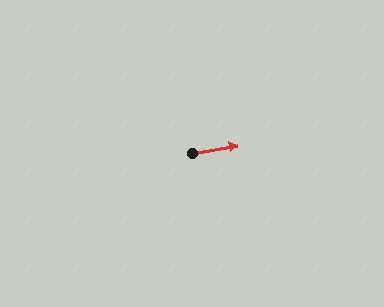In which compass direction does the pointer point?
East.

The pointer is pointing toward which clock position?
Roughly 3 o'clock.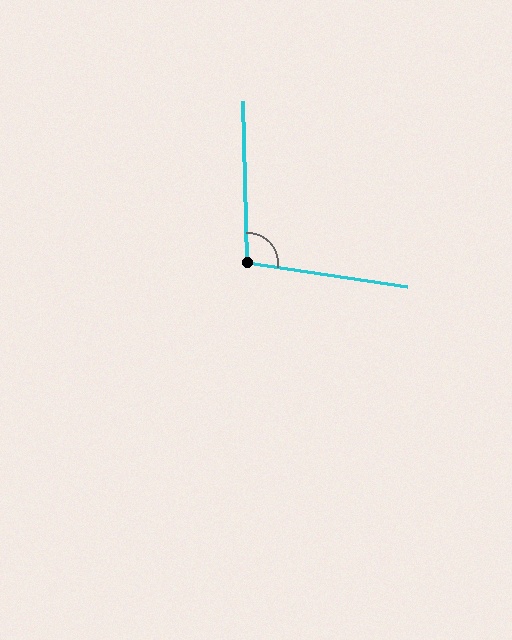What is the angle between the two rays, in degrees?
Approximately 100 degrees.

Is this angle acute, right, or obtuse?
It is obtuse.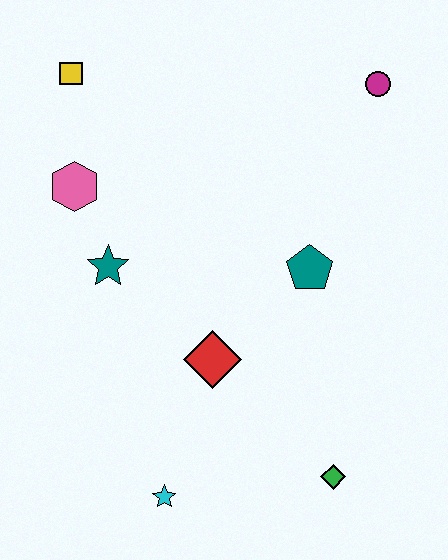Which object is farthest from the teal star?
The magenta circle is farthest from the teal star.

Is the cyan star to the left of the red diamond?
Yes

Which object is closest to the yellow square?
The pink hexagon is closest to the yellow square.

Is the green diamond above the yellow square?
No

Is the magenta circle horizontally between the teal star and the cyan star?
No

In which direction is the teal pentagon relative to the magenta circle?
The teal pentagon is below the magenta circle.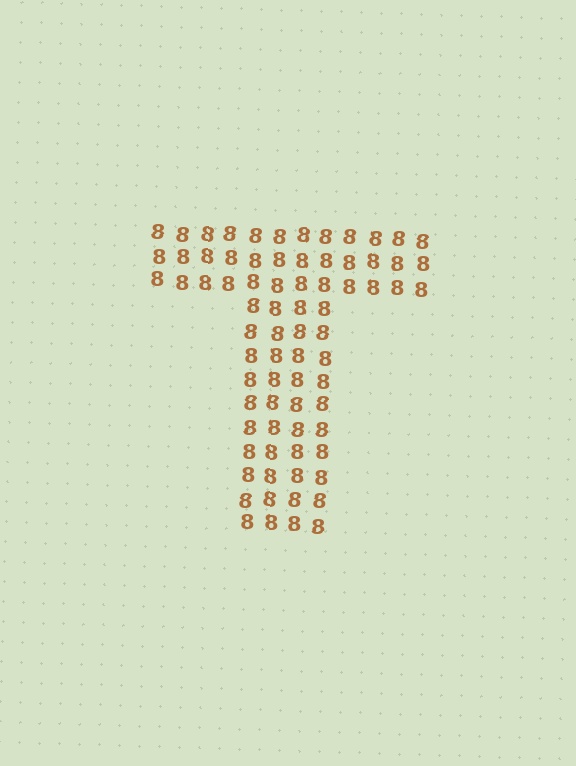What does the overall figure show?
The overall figure shows the letter T.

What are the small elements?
The small elements are digit 8's.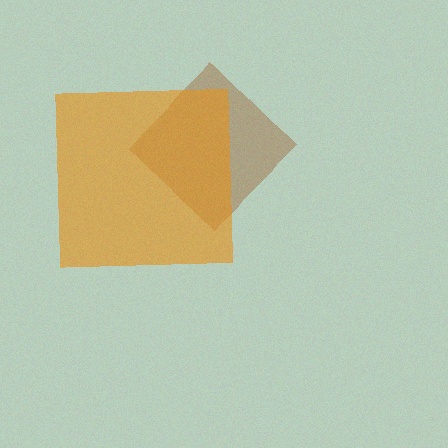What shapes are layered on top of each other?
The layered shapes are: a brown diamond, an orange square.